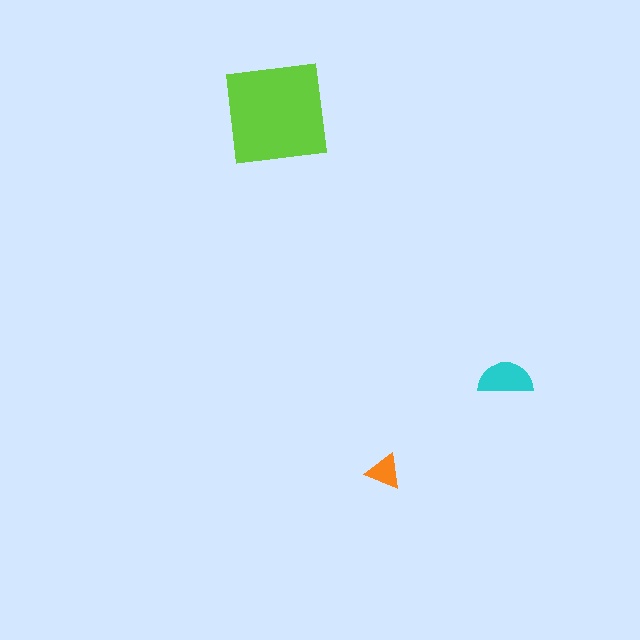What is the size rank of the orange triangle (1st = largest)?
3rd.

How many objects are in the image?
There are 3 objects in the image.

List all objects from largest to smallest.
The lime square, the cyan semicircle, the orange triangle.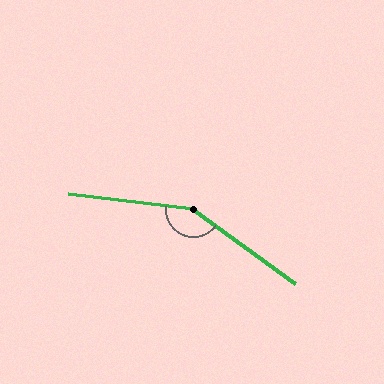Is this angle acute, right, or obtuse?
It is obtuse.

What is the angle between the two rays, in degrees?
Approximately 151 degrees.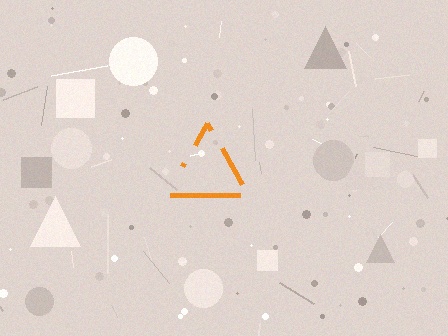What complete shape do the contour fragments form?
The contour fragments form a triangle.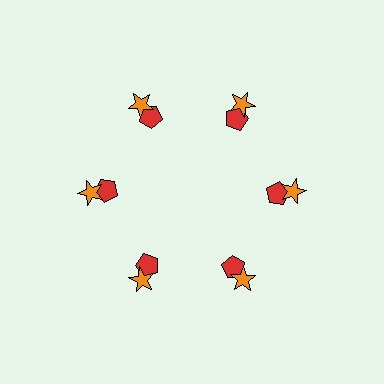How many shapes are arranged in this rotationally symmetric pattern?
There are 12 shapes, arranged in 6 groups of 2.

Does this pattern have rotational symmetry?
Yes, this pattern has 6-fold rotational symmetry. It looks the same after rotating 60 degrees around the center.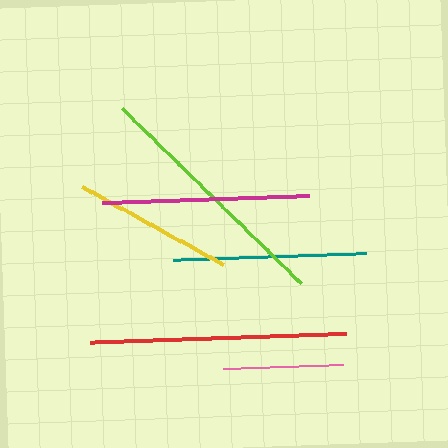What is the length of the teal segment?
The teal segment is approximately 193 pixels long.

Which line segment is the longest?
The red line is the longest at approximately 256 pixels.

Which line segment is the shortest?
The pink line is the shortest at approximately 120 pixels.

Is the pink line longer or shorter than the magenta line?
The magenta line is longer than the pink line.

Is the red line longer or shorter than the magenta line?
The red line is longer than the magenta line.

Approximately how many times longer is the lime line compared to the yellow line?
The lime line is approximately 1.5 times the length of the yellow line.